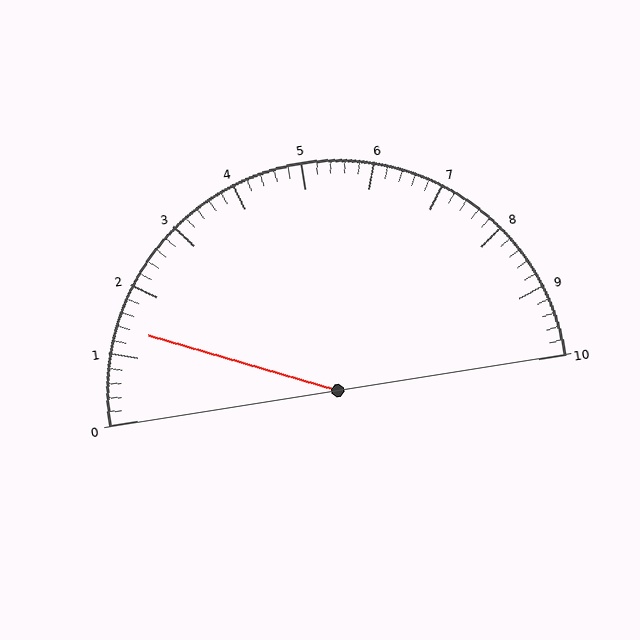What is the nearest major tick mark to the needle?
The nearest major tick mark is 1.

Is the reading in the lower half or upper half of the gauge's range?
The reading is in the lower half of the range (0 to 10).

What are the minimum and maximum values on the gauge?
The gauge ranges from 0 to 10.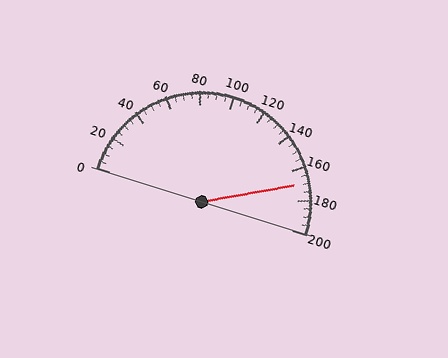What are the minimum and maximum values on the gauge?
The gauge ranges from 0 to 200.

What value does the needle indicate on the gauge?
The needle indicates approximately 170.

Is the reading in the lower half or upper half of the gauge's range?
The reading is in the upper half of the range (0 to 200).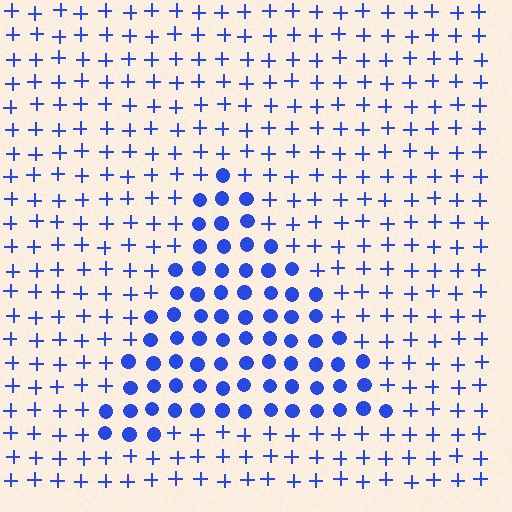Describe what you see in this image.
The image is filled with small blue elements arranged in a uniform grid. A triangle-shaped region contains circles, while the surrounding area contains plus signs. The boundary is defined purely by the change in element shape.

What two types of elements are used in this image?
The image uses circles inside the triangle region and plus signs outside it.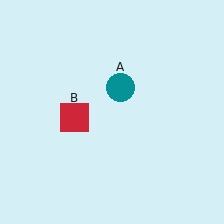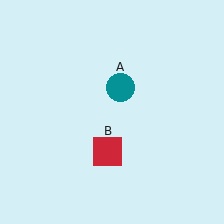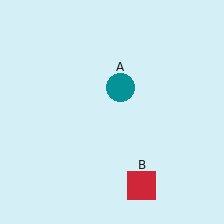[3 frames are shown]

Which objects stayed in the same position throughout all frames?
Teal circle (object A) remained stationary.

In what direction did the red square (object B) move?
The red square (object B) moved down and to the right.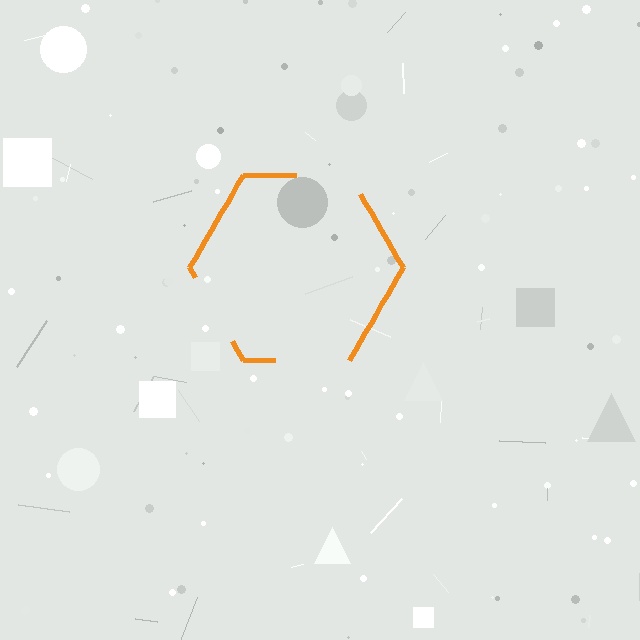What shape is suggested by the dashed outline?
The dashed outline suggests a hexagon.